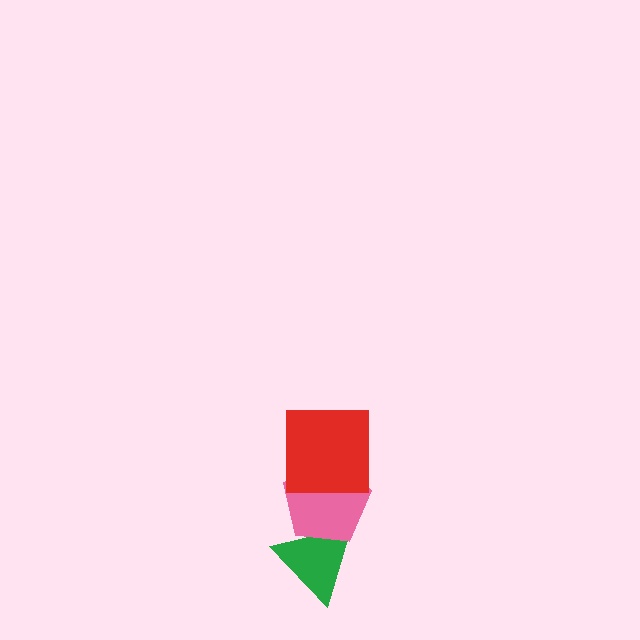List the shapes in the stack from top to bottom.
From top to bottom: the red square, the pink pentagon, the green triangle.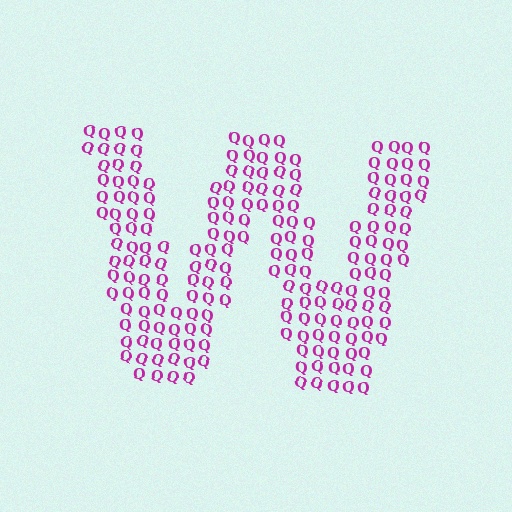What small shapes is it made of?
It is made of small letter Q's.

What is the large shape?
The large shape is the letter W.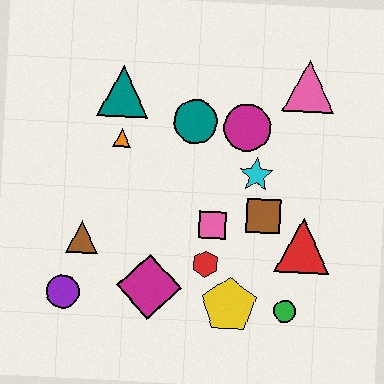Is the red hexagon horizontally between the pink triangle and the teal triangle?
Yes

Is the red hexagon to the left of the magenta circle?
Yes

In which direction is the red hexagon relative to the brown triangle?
The red hexagon is to the right of the brown triangle.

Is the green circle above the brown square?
No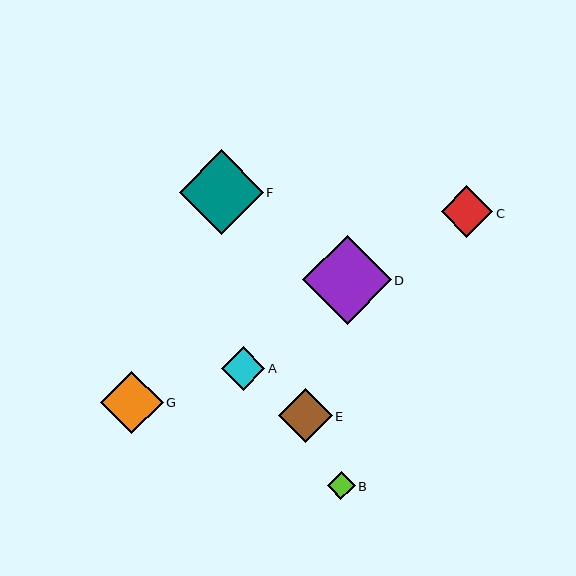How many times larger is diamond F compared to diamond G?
Diamond F is approximately 1.3 times the size of diamond G.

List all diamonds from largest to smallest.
From largest to smallest: D, F, G, E, C, A, B.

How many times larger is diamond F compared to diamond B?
Diamond F is approximately 3.0 times the size of diamond B.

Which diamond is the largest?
Diamond D is the largest with a size of approximately 89 pixels.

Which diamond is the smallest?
Diamond B is the smallest with a size of approximately 28 pixels.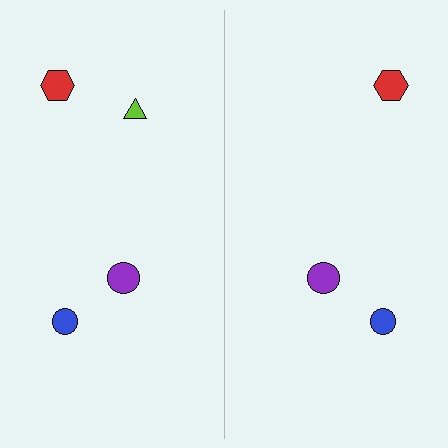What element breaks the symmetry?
A lime triangle is missing from the right side.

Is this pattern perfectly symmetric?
No, the pattern is not perfectly symmetric. A lime triangle is missing from the right side.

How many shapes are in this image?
There are 7 shapes in this image.